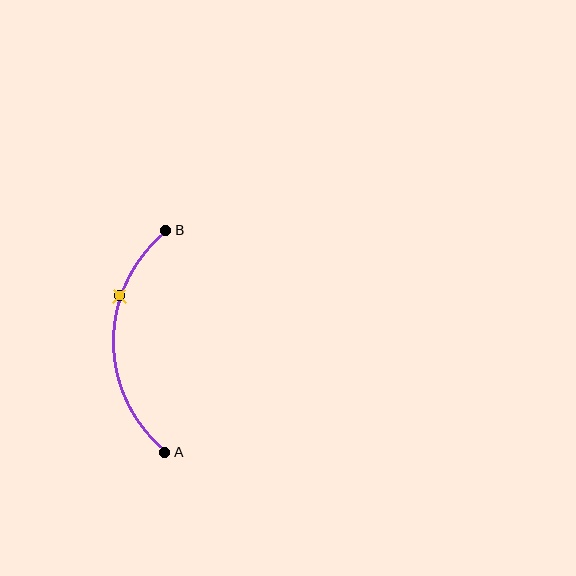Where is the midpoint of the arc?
The arc midpoint is the point on the curve farthest from the straight line joining A and B. It sits to the left of that line.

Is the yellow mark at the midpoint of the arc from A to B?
No. The yellow mark lies on the arc but is closer to endpoint B. The arc midpoint would be at the point on the curve equidistant along the arc from both A and B.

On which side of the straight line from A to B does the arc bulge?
The arc bulges to the left of the straight line connecting A and B.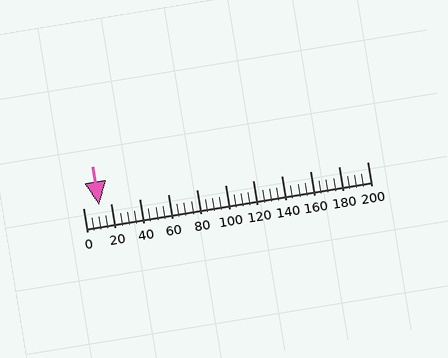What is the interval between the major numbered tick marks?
The major tick marks are spaced 20 units apart.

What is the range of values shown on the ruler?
The ruler shows values from 0 to 200.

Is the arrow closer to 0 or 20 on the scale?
The arrow is closer to 20.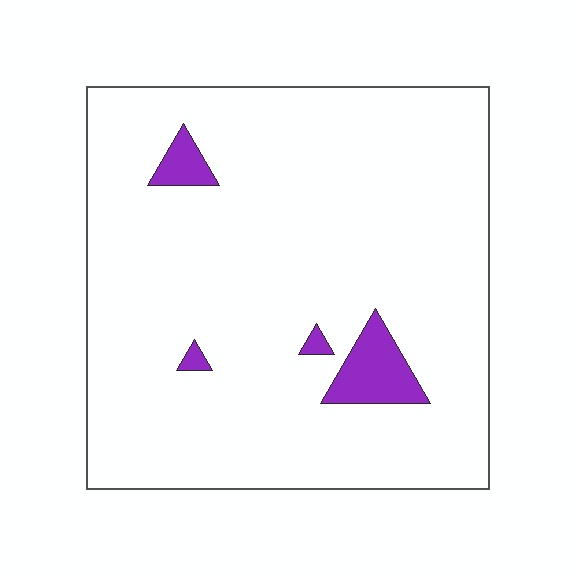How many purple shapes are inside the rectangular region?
4.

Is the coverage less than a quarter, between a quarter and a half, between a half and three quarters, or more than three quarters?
Less than a quarter.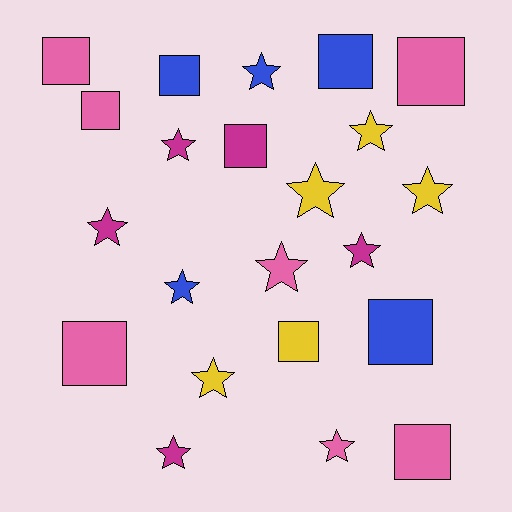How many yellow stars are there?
There are 4 yellow stars.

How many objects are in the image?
There are 22 objects.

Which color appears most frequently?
Pink, with 7 objects.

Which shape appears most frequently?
Star, with 12 objects.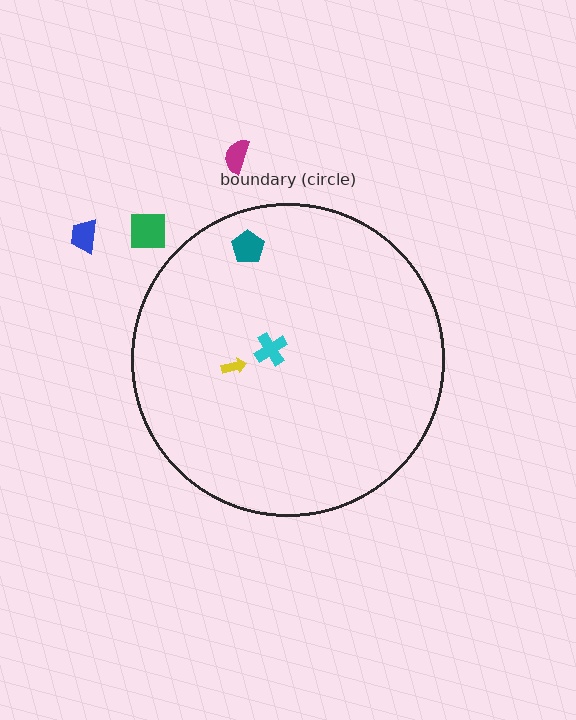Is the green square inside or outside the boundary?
Outside.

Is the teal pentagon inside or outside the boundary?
Inside.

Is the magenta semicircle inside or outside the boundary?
Outside.